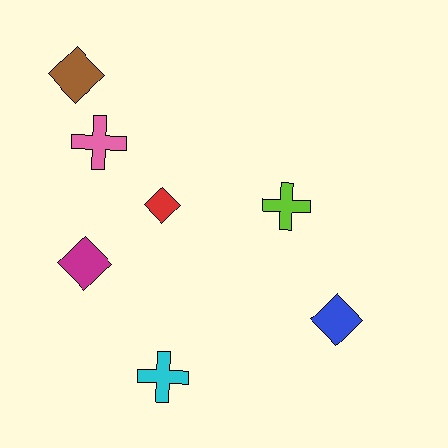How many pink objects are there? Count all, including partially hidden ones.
There is 1 pink object.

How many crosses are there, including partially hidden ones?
There are 3 crosses.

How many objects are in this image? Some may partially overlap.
There are 7 objects.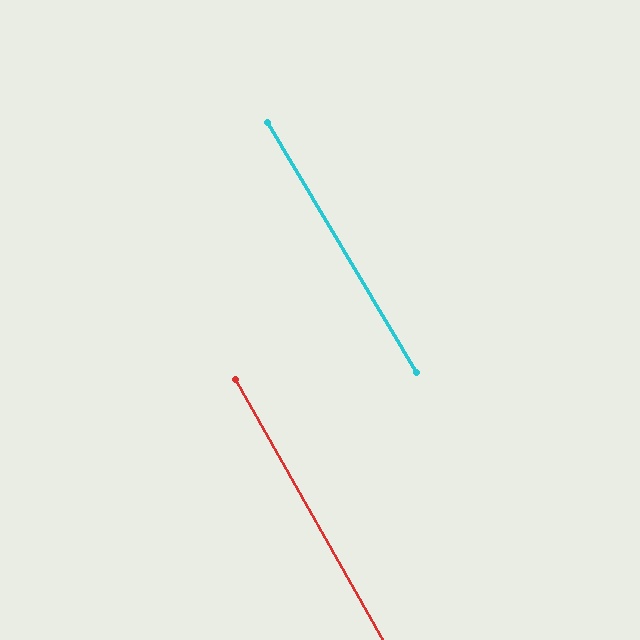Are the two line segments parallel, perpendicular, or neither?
Parallel — their directions differ by only 1.3°.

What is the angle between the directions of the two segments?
Approximately 1 degree.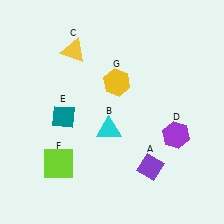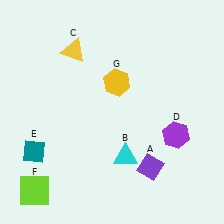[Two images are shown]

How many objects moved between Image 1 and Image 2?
3 objects moved between the two images.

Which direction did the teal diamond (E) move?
The teal diamond (E) moved down.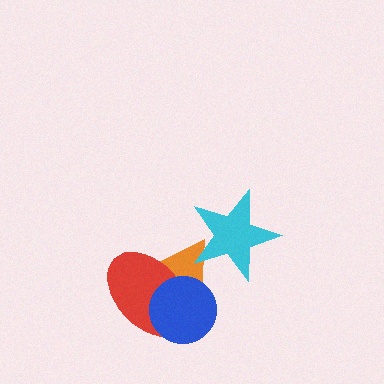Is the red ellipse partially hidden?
Yes, it is partially covered by another shape.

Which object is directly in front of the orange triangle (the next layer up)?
The red ellipse is directly in front of the orange triangle.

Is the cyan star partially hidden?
No, no other shape covers it.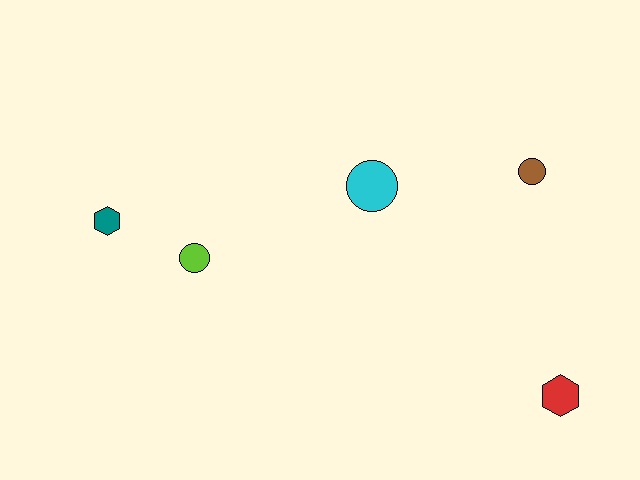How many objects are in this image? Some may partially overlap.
There are 5 objects.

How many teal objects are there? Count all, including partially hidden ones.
There is 1 teal object.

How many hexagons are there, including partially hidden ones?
There are 2 hexagons.